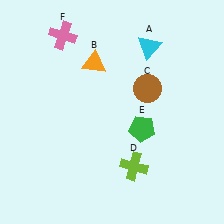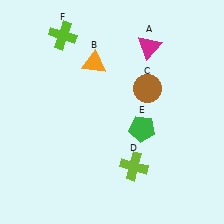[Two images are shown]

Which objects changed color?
A changed from cyan to magenta. F changed from pink to lime.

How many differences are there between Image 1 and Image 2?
There are 2 differences between the two images.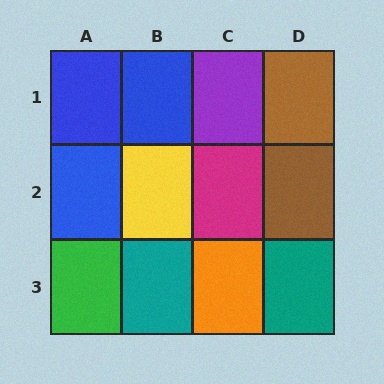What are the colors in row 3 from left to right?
Green, teal, orange, teal.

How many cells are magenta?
1 cell is magenta.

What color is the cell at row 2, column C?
Magenta.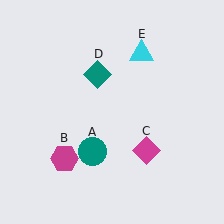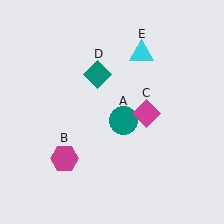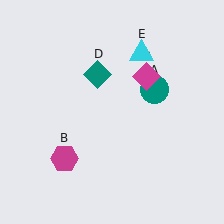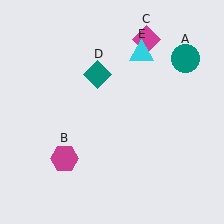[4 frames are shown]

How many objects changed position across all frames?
2 objects changed position: teal circle (object A), magenta diamond (object C).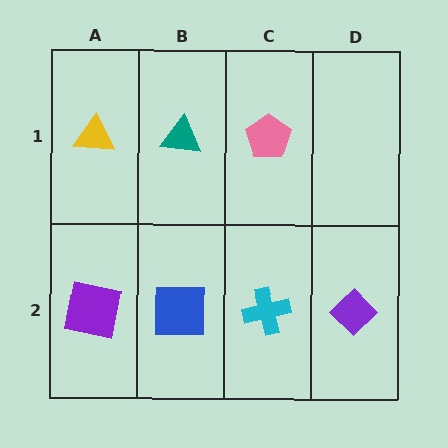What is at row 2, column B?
A blue square.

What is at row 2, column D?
A purple diamond.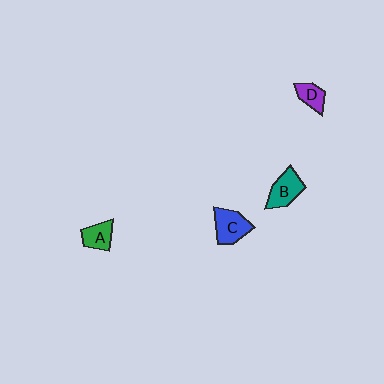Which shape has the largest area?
Shape C (blue).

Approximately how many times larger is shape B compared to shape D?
Approximately 1.5 times.